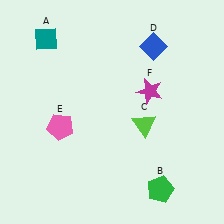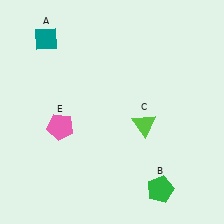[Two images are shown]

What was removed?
The blue diamond (D), the magenta star (F) were removed in Image 2.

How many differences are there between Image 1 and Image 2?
There are 2 differences between the two images.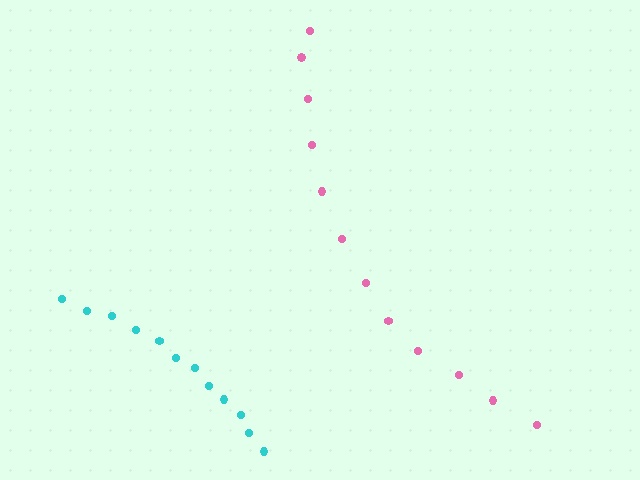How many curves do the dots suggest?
There are 2 distinct paths.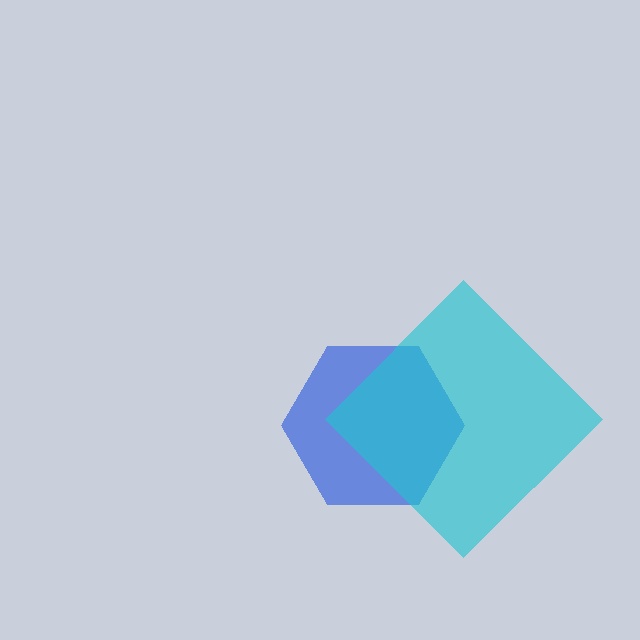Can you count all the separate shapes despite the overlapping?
Yes, there are 2 separate shapes.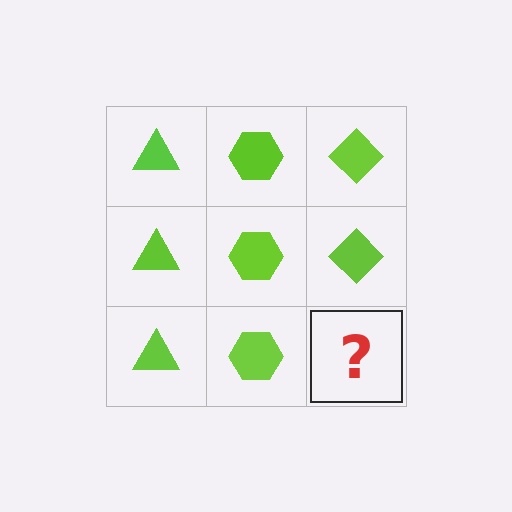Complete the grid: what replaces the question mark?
The question mark should be replaced with a lime diamond.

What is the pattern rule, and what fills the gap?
The rule is that each column has a consistent shape. The gap should be filled with a lime diamond.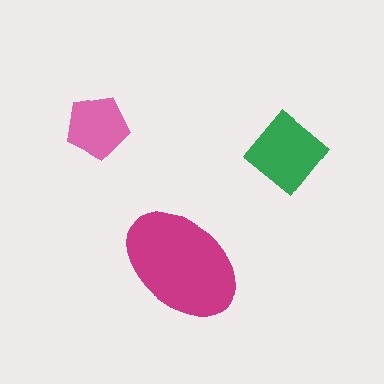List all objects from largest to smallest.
The magenta ellipse, the green diamond, the pink pentagon.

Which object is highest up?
The pink pentagon is topmost.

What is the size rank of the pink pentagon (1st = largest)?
3rd.